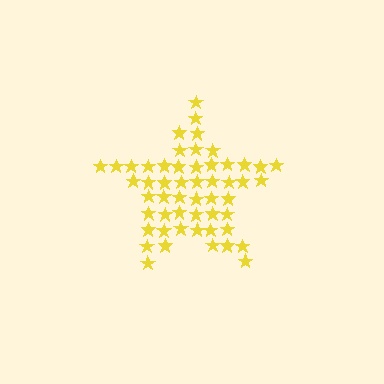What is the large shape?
The large shape is a star.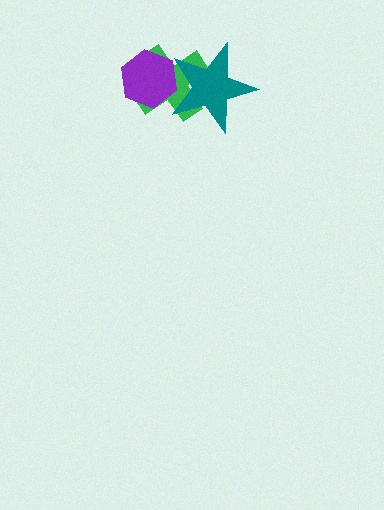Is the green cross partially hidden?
Yes, it is partially covered by another shape.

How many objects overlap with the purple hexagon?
2 objects overlap with the purple hexagon.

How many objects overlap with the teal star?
2 objects overlap with the teal star.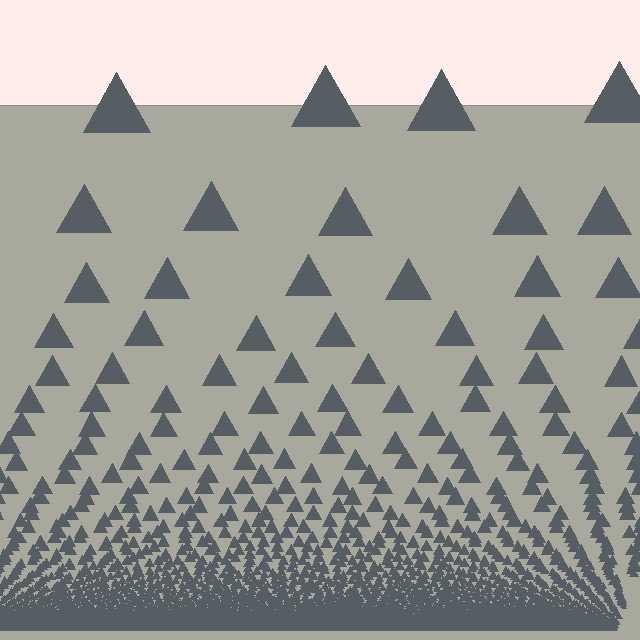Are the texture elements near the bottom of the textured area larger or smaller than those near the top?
Smaller. The gradient is inverted — elements near the bottom are smaller and denser.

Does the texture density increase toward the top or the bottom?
Density increases toward the bottom.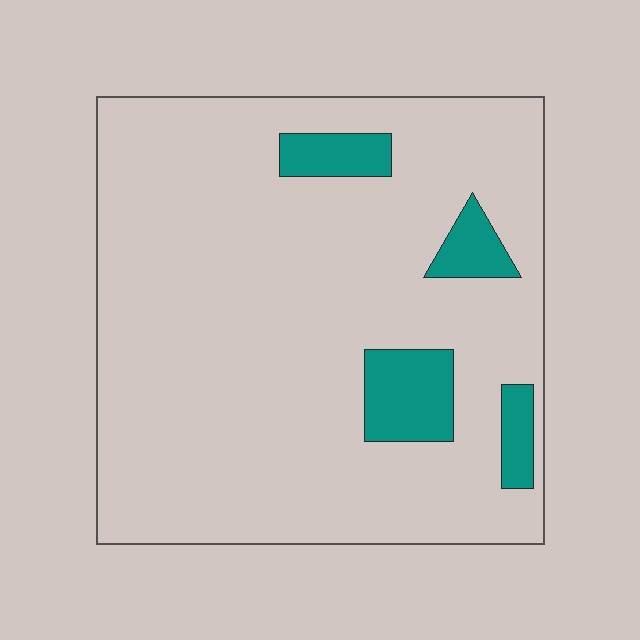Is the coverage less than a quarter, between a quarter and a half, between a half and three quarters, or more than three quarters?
Less than a quarter.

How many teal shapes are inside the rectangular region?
4.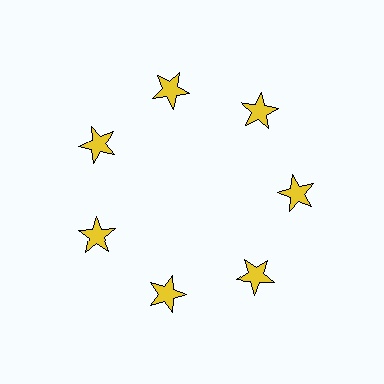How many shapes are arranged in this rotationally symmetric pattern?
There are 7 shapes, arranged in 7 groups of 1.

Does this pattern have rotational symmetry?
Yes, this pattern has 7-fold rotational symmetry. It looks the same after rotating 51 degrees around the center.